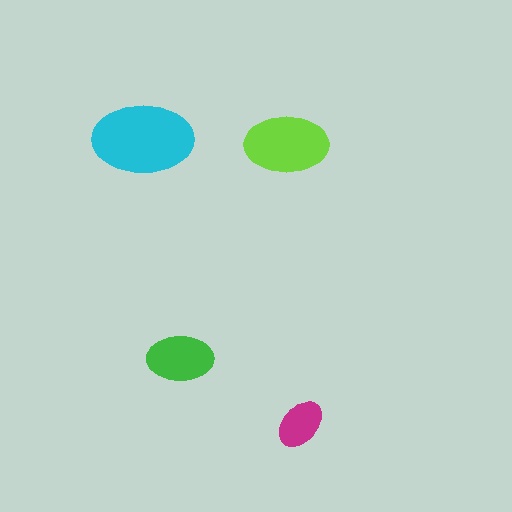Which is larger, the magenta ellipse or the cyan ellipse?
The cyan one.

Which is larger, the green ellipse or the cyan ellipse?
The cyan one.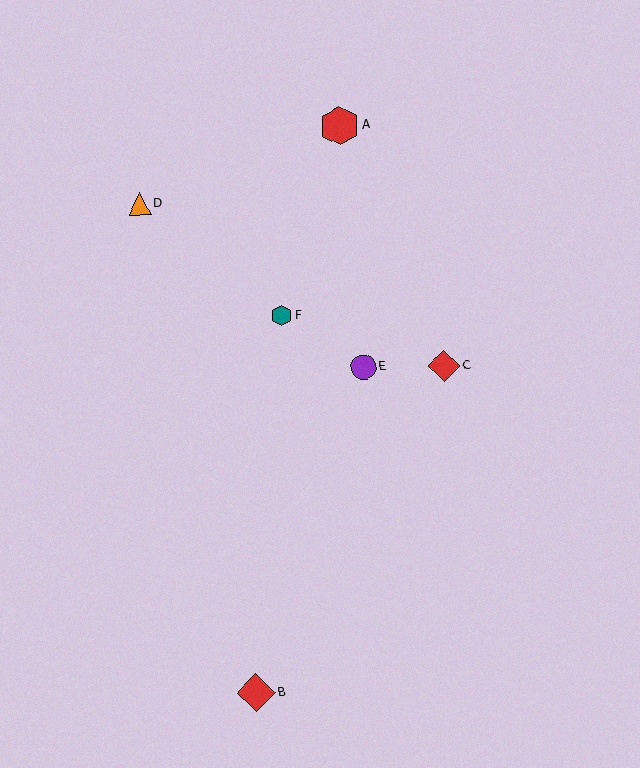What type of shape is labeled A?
Shape A is a red hexagon.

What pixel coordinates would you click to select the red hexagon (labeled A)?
Click at (340, 126) to select the red hexagon A.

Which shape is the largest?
The red hexagon (labeled A) is the largest.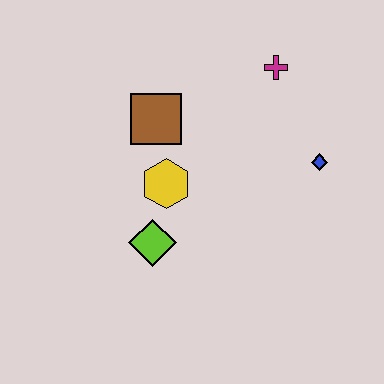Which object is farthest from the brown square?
The blue diamond is farthest from the brown square.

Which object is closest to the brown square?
The yellow hexagon is closest to the brown square.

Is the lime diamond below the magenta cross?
Yes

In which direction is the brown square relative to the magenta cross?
The brown square is to the left of the magenta cross.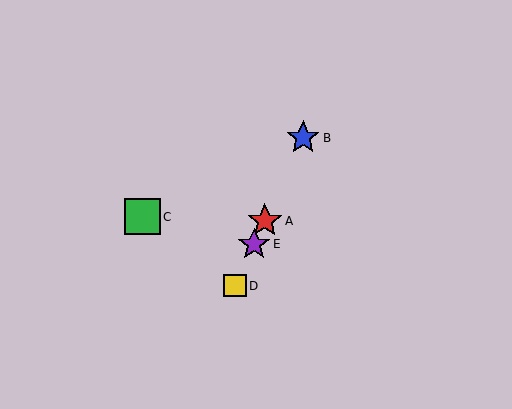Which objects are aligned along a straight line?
Objects A, B, D, E are aligned along a straight line.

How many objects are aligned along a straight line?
4 objects (A, B, D, E) are aligned along a straight line.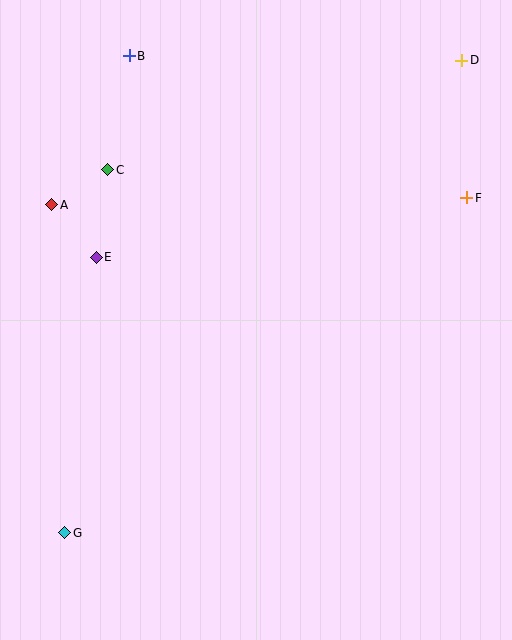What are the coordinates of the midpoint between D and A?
The midpoint between D and A is at (257, 132).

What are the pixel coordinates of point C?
Point C is at (108, 170).